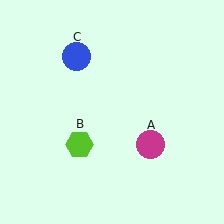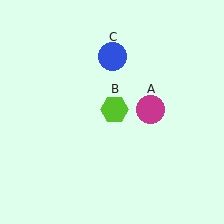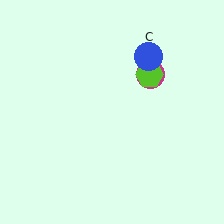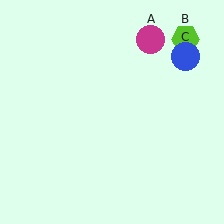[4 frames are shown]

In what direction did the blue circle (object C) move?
The blue circle (object C) moved right.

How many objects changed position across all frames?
3 objects changed position: magenta circle (object A), lime hexagon (object B), blue circle (object C).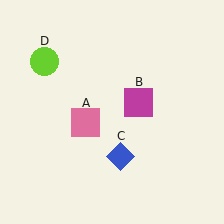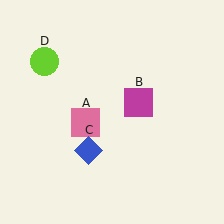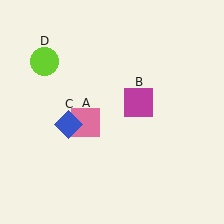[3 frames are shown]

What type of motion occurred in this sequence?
The blue diamond (object C) rotated clockwise around the center of the scene.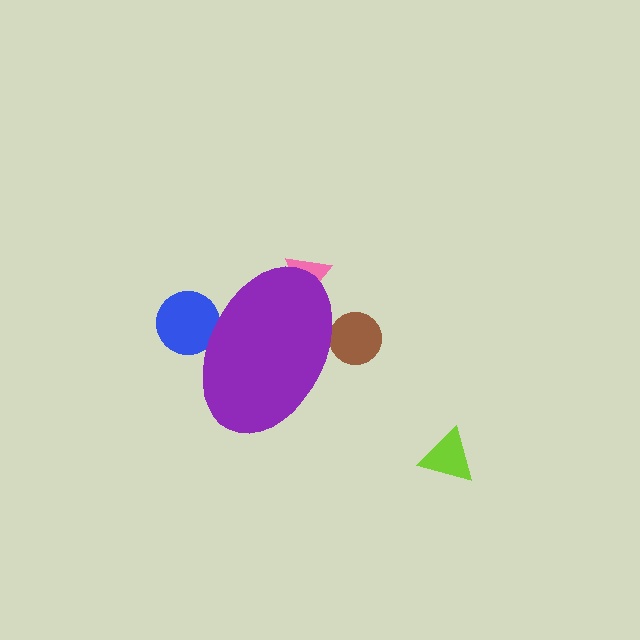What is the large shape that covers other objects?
A purple ellipse.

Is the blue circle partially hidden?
Yes, the blue circle is partially hidden behind the purple ellipse.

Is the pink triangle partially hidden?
Yes, the pink triangle is partially hidden behind the purple ellipse.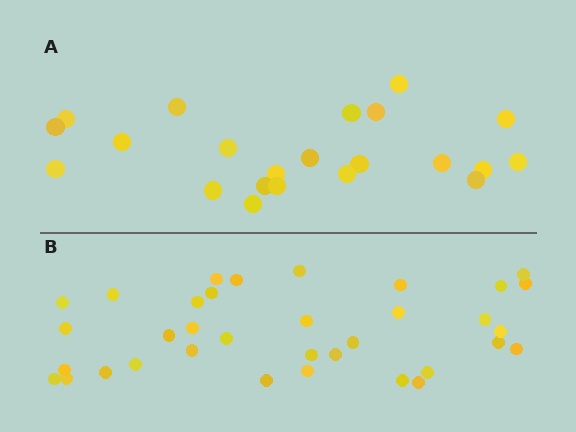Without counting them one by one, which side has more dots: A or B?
Region B (the bottom region) has more dots.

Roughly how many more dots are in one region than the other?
Region B has approximately 15 more dots than region A.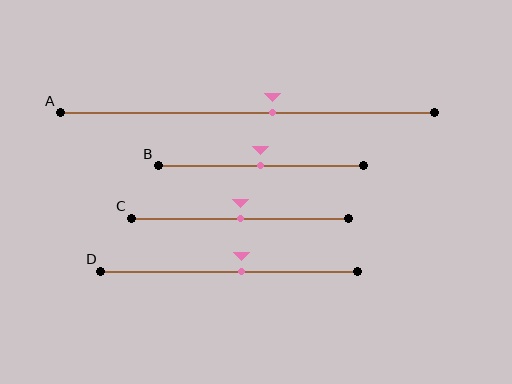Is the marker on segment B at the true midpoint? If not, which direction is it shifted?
Yes, the marker on segment B is at the true midpoint.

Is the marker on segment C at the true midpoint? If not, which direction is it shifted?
Yes, the marker on segment C is at the true midpoint.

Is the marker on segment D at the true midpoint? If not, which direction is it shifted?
No, the marker on segment D is shifted to the right by about 5% of the segment length.